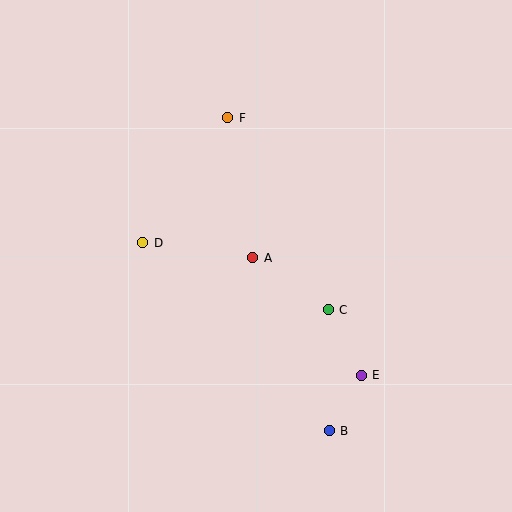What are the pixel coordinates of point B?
Point B is at (329, 431).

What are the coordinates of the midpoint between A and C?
The midpoint between A and C is at (290, 284).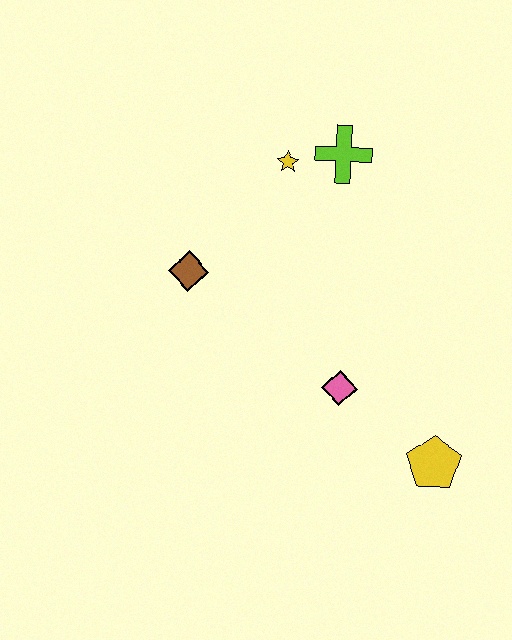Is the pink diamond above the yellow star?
No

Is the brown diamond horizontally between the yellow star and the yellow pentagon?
No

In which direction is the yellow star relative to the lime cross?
The yellow star is to the left of the lime cross.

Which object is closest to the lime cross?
The yellow star is closest to the lime cross.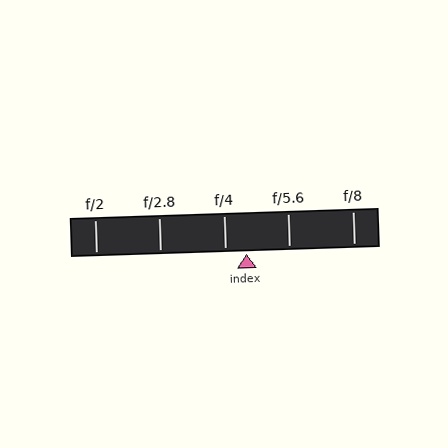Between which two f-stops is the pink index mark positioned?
The index mark is between f/4 and f/5.6.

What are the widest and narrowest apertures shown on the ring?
The widest aperture shown is f/2 and the narrowest is f/8.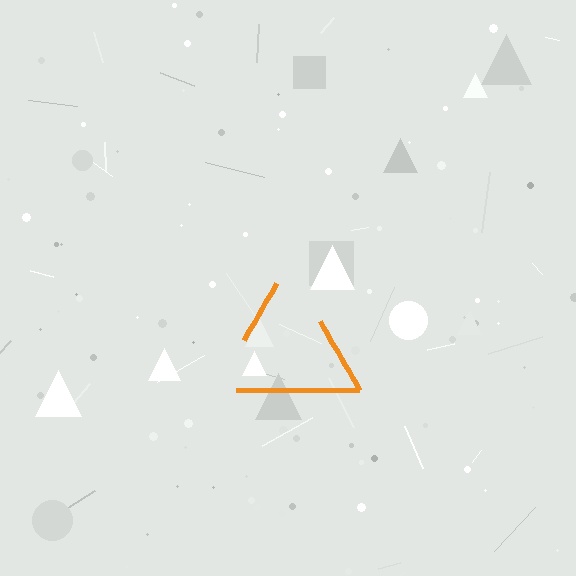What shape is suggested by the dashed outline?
The dashed outline suggests a triangle.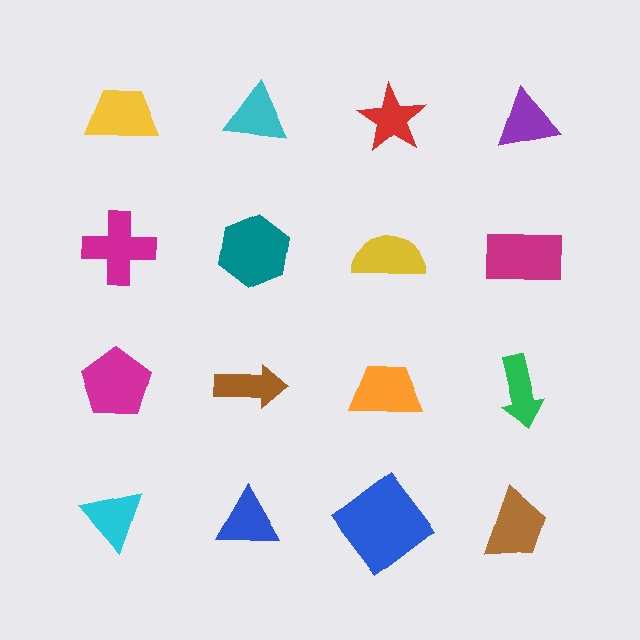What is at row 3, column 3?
An orange trapezoid.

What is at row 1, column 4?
A purple triangle.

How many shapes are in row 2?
4 shapes.